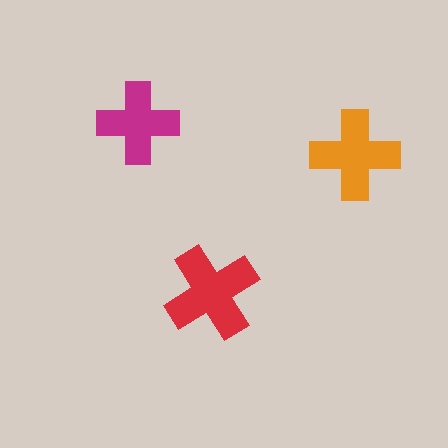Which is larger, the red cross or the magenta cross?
The red one.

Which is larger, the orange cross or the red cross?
The red one.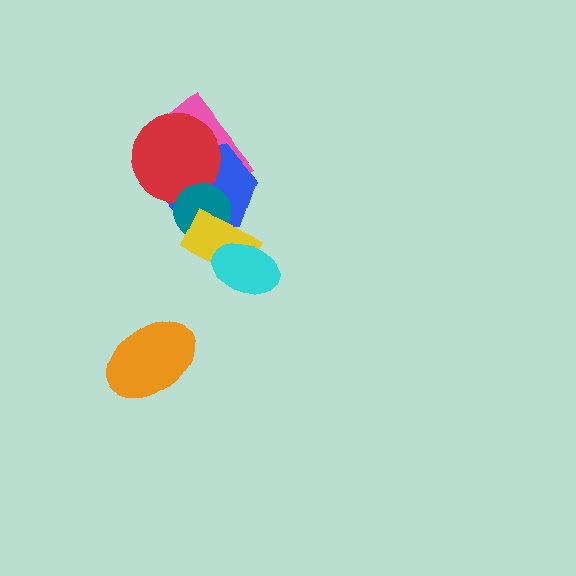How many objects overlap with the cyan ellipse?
1 object overlaps with the cyan ellipse.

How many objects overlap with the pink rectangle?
3 objects overlap with the pink rectangle.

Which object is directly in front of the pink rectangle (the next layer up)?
The blue hexagon is directly in front of the pink rectangle.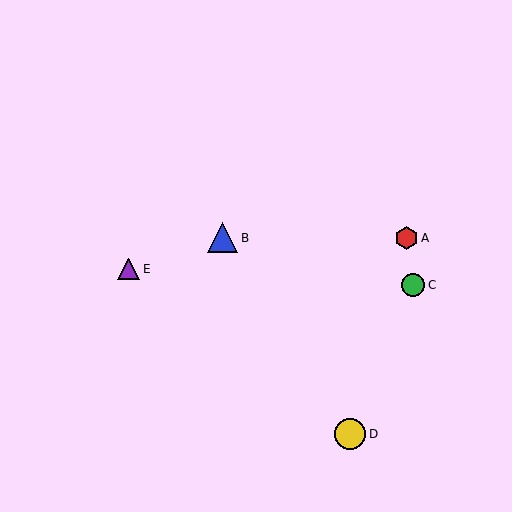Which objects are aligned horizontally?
Objects A, B are aligned horizontally.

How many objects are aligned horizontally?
2 objects (A, B) are aligned horizontally.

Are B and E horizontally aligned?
No, B is at y≈238 and E is at y≈269.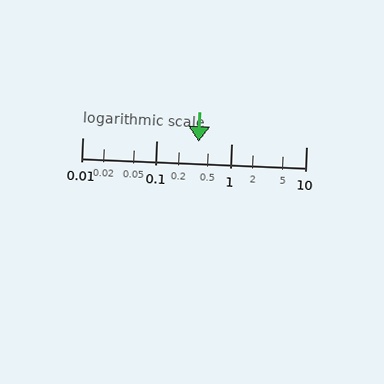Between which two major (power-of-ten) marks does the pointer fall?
The pointer is between 0.1 and 1.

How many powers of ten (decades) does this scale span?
The scale spans 3 decades, from 0.01 to 10.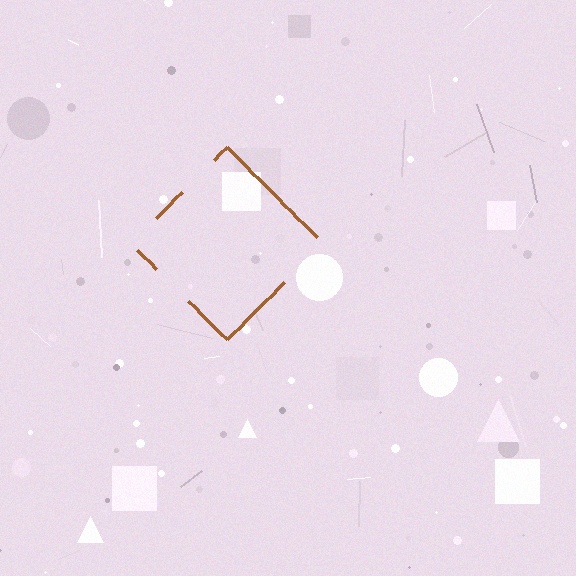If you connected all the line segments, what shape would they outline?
They would outline a diamond.